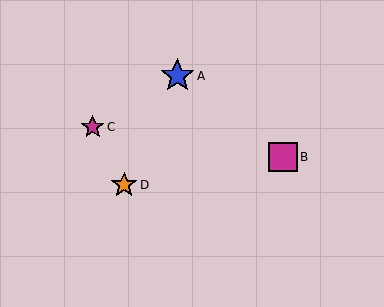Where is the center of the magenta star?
The center of the magenta star is at (93, 127).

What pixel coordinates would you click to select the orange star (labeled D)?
Click at (124, 185) to select the orange star D.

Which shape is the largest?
The blue star (labeled A) is the largest.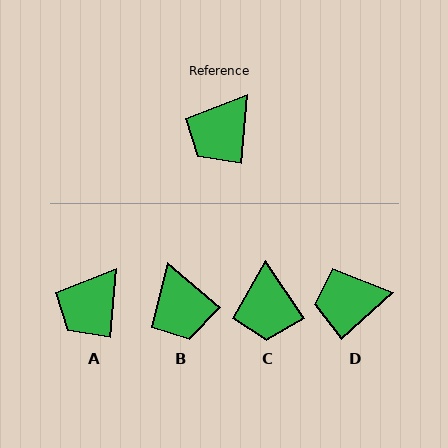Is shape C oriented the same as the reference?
No, it is off by about 40 degrees.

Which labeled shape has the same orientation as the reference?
A.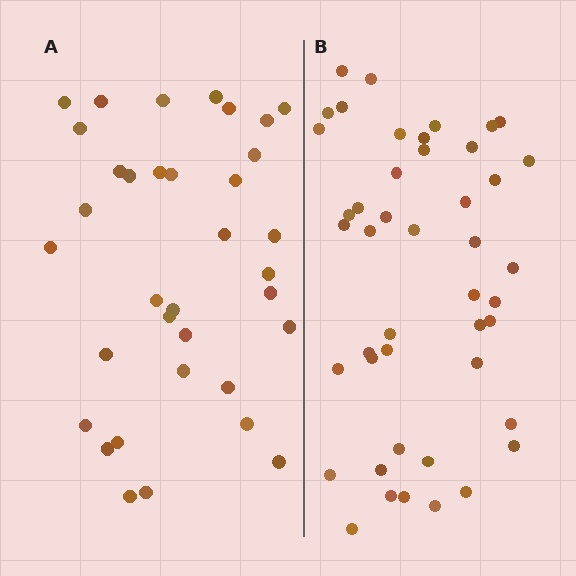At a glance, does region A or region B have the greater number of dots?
Region B (the right region) has more dots.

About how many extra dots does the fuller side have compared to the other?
Region B has roughly 10 or so more dots than region A.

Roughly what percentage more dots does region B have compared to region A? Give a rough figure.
About 30% more.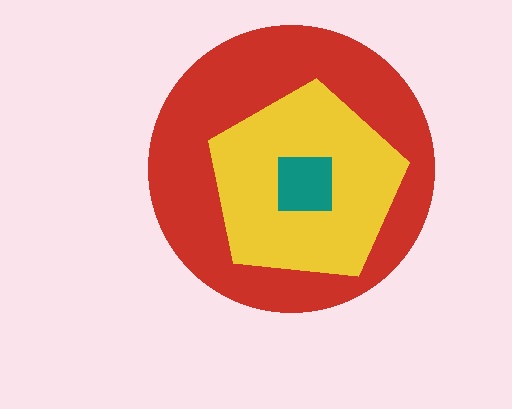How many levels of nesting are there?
3.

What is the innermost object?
The teal square.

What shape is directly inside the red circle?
The yellow pentagon.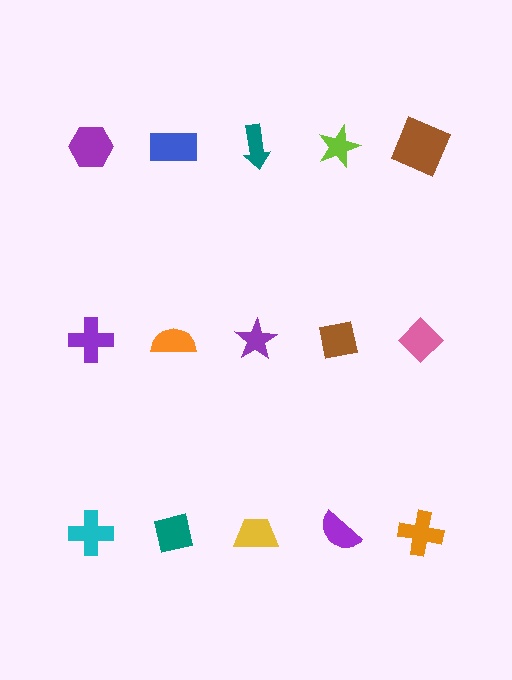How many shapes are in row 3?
5 shapes.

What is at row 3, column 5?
An orange cross.